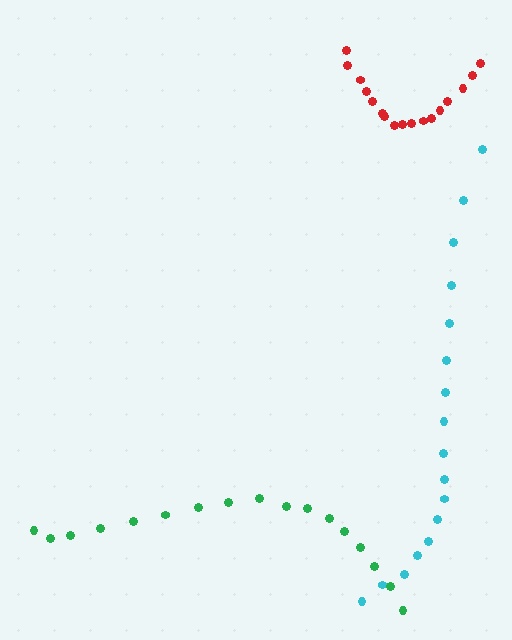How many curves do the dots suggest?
There are 3 distinct paths.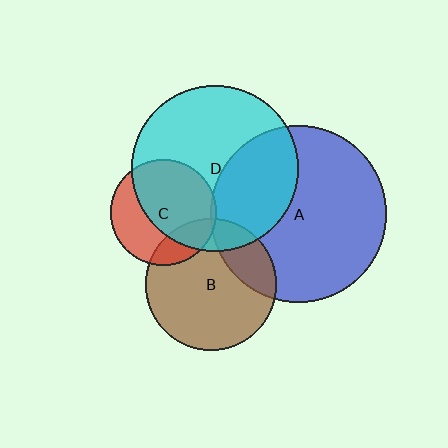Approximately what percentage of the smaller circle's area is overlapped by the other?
Approximately 15%.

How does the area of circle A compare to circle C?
Approximately 2.8 times.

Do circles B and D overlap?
Yes.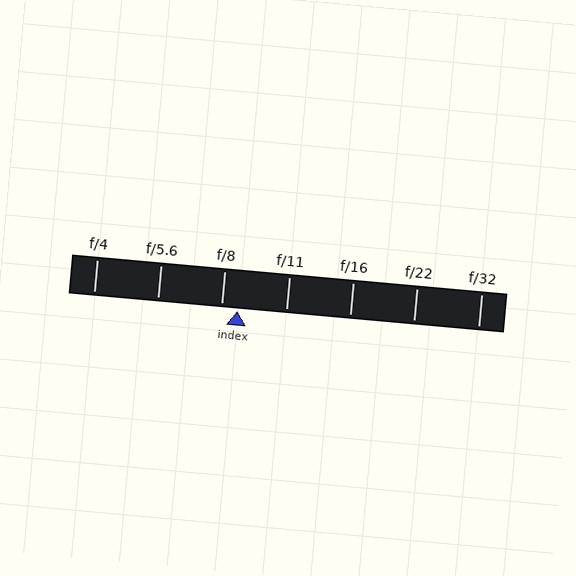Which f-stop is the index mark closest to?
The index mark is closest to f/8.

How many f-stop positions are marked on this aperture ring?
There are 7 f-stop positions marked.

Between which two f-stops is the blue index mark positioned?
The index mark is between f/8 and f/11.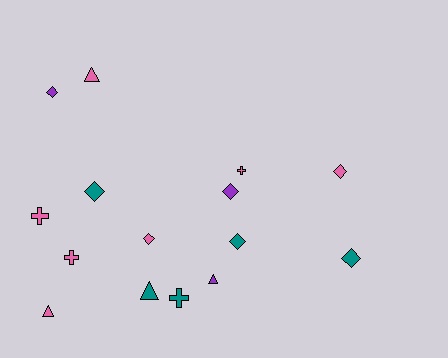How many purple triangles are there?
There is 1 purple triangle.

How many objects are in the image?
There are 15 objects.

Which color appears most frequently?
Pink, with 7 objects.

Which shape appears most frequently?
Diamond, with 7 objects.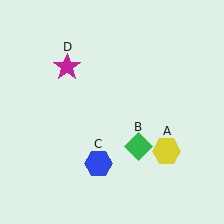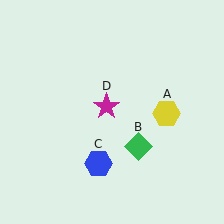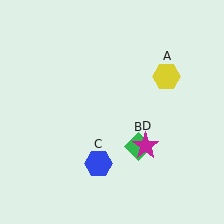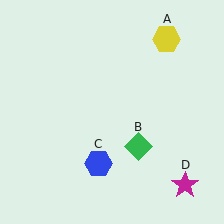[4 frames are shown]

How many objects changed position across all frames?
2 objects changed position: yellow hexagon (object A), magenta star (object D).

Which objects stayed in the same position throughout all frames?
Green diamond (object B) and blue hexagon (object C) remained stationary.